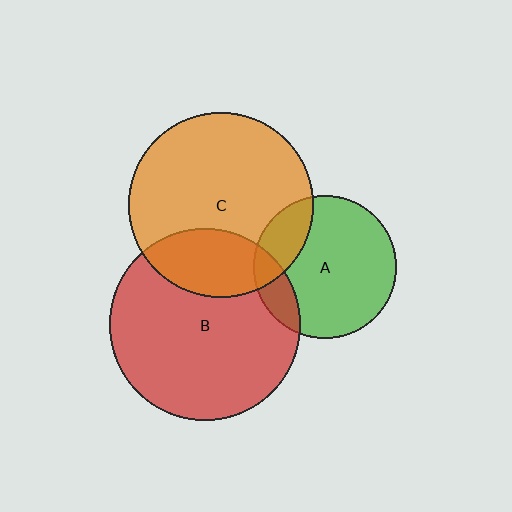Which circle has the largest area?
Circle B (red).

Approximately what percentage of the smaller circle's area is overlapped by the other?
Approximately 20%.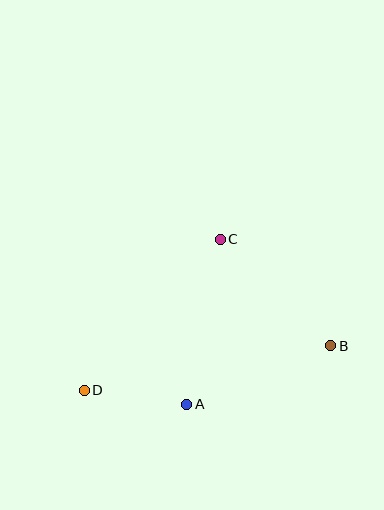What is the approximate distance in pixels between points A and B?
The distance between A and B is approximately 155 pixels.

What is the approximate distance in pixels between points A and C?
The distance between A and C is approximately 168 pixels.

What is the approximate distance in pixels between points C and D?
The distance between C and D is approximately 203 pixels.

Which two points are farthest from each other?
Points B and D are farthest from each other.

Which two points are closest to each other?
Points A and D are closest to each other.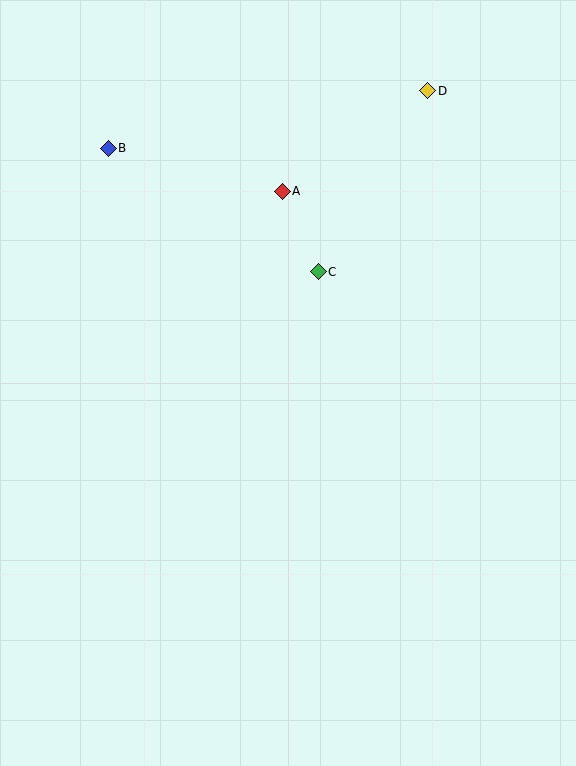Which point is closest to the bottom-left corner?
Point C is closest to the bottom-left corner.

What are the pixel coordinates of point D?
Point D is at (428, 91).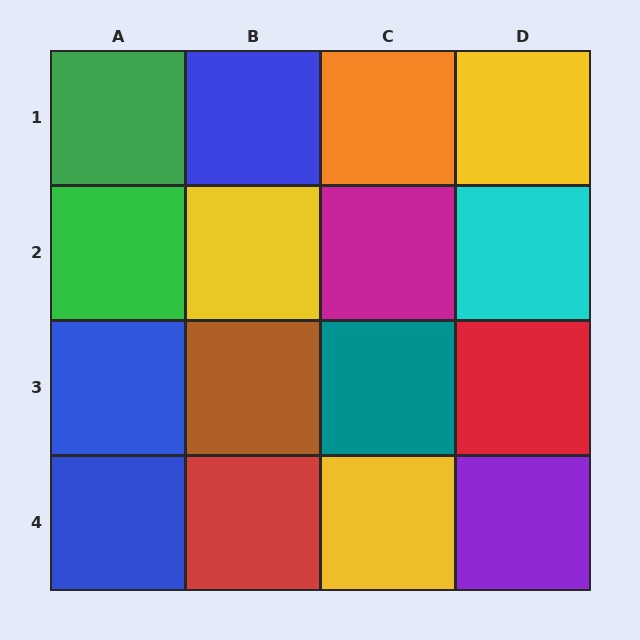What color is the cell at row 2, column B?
Yellow.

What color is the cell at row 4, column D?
Purple.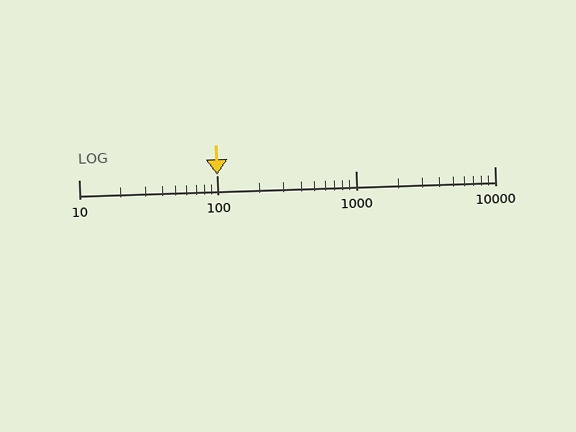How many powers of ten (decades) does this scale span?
The scale spans 3 decades, from 10 to 10000.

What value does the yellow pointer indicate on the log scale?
The pointer indicates approximately 100.